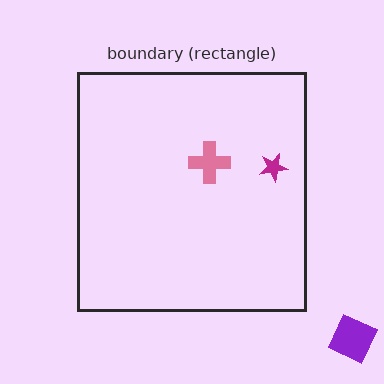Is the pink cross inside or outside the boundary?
Inside.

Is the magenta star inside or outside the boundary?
Inside.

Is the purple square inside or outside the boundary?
Outside.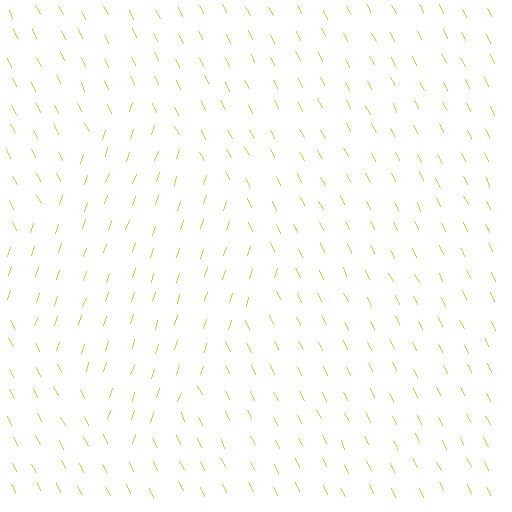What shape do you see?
I see a diamond.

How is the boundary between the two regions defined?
The boundary is defined purely by a change in line orientation (approximately 45 degrees difference). All lines are the same color and thickness.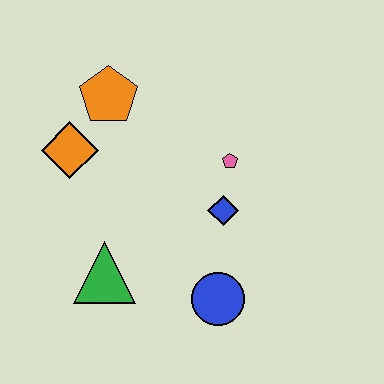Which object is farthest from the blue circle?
The orange pentagon is farthest from the blue circle.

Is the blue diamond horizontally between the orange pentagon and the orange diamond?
No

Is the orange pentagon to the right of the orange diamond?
Yes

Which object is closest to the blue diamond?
The pink pentagon is closest to the blue diamond.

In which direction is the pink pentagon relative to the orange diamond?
The pink pentagon is to the right of the orange diamond.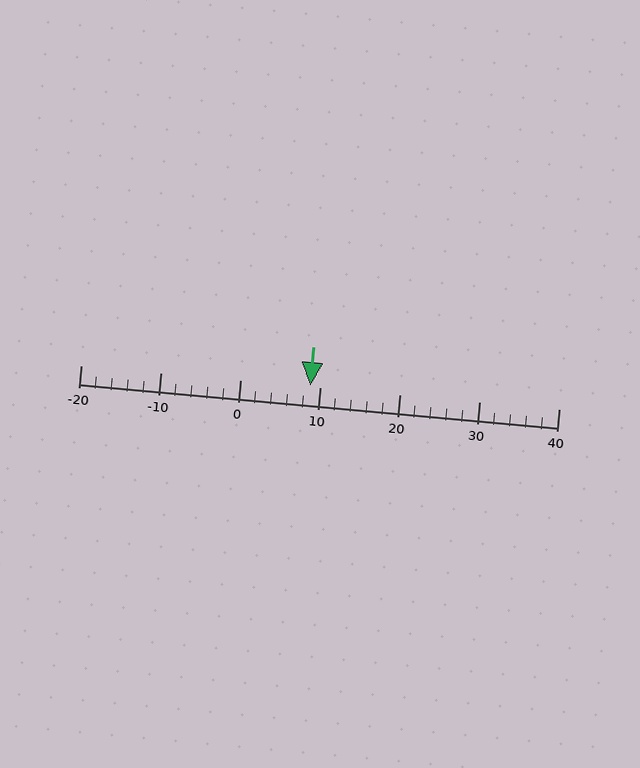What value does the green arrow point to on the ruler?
The green arrow points to approximately 9.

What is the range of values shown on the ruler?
The ruler shows values from -20 to 40.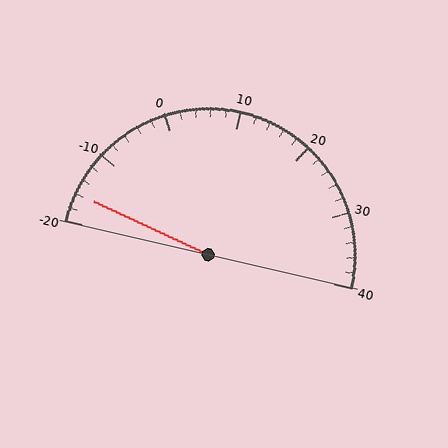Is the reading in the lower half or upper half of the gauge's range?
The reading is in the lower half of the range (-20 to 40).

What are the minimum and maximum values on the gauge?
The gauge ranges from -20 to 40.